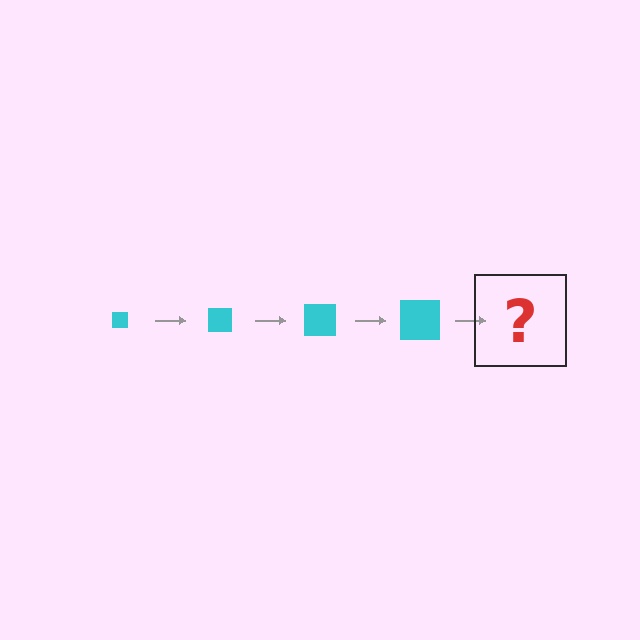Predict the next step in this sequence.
The next step is a cyan square, larger than the previous one.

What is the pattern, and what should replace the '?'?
The pattern is that the square gets progressively larger each step. The '?' should be a cyan square, larger than the previous one.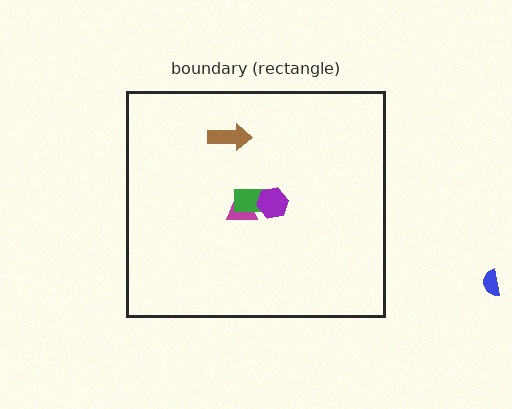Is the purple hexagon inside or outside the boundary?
Inside.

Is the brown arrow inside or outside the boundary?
Inside.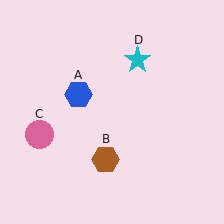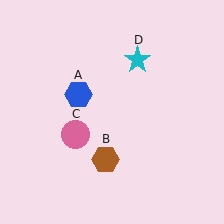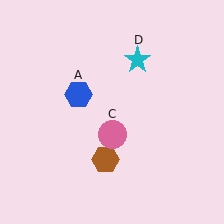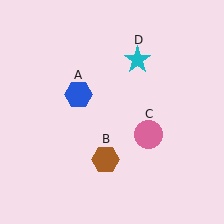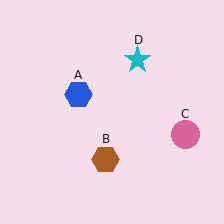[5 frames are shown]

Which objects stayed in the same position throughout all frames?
Blue hexagon (object A) and brown hexagon (object B) and cyan star (object D) remained stationary.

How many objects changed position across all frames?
1 object changed position: pink circle (object C).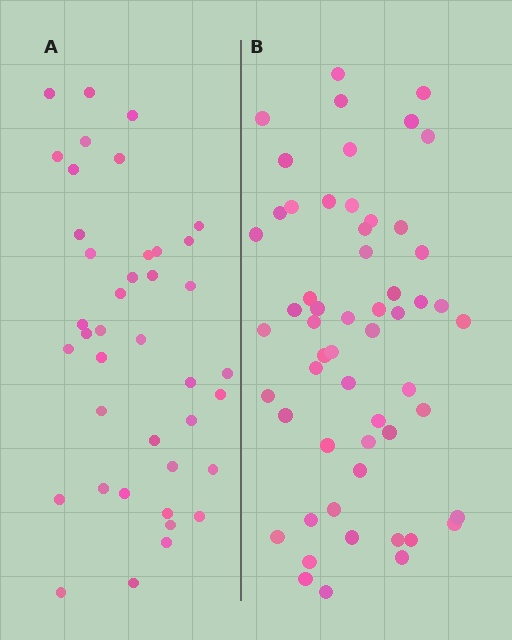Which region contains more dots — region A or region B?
Region B (the right region) has more dots.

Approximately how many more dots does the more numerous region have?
Region B has approximately 15 more dots than region A.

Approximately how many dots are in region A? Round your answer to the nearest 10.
About 40 dots.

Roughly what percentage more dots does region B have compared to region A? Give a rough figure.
About 40% more.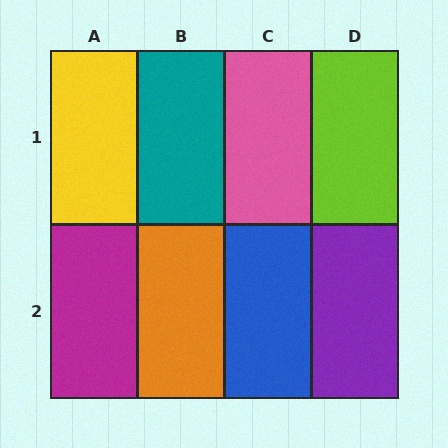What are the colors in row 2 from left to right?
Magenta, orange, blue, purple.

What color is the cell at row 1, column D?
Lime.